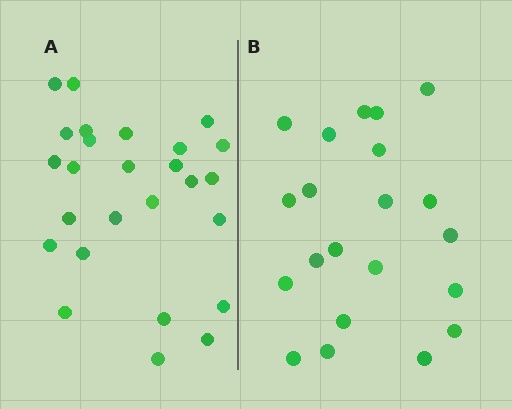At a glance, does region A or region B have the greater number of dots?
Region A (the left region) has more dots.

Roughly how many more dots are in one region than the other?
Region A has about 5 more dots than region B.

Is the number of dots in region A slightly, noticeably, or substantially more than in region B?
Region A has only slightly more — the two regions are fairly close. The ratio is roughly 1.2 to 1.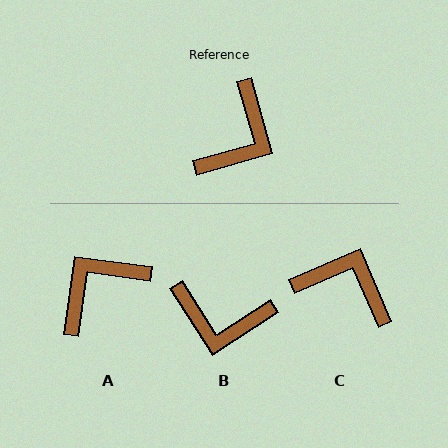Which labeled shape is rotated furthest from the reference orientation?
A, about 156 degrees away.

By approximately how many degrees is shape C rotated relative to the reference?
Approximately 97 degrees counter-clockwise.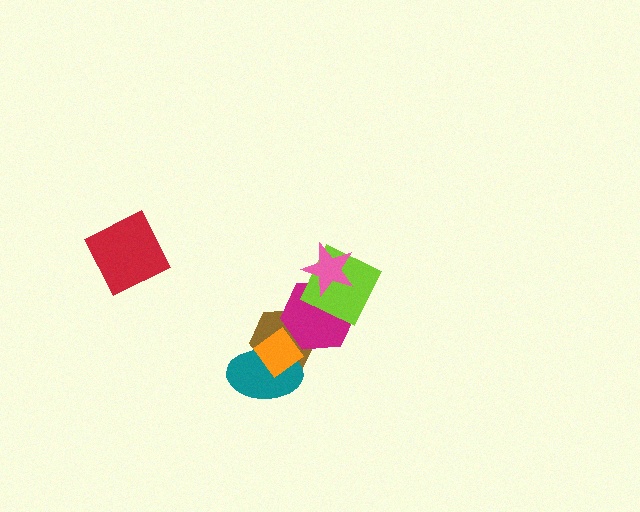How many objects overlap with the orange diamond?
3 objects overlap with the orange diamond.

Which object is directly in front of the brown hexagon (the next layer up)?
The magenta hexagon is directly in front of the brown hexagon.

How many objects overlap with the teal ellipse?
2 objects overlap with the teal ellipse.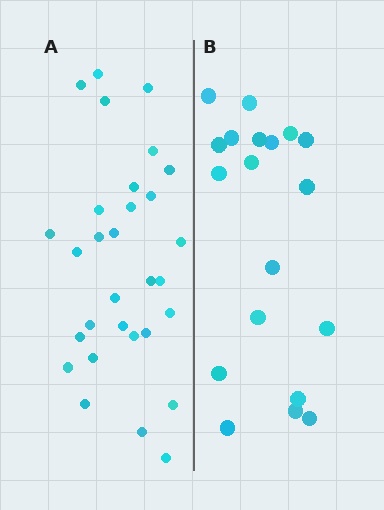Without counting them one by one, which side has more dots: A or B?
Region A (the left region) has more dots.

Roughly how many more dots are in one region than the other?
Region A has roughly 12 or so more dots than region B.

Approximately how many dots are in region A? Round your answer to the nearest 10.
About 30 dots.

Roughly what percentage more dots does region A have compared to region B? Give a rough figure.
About 60% more.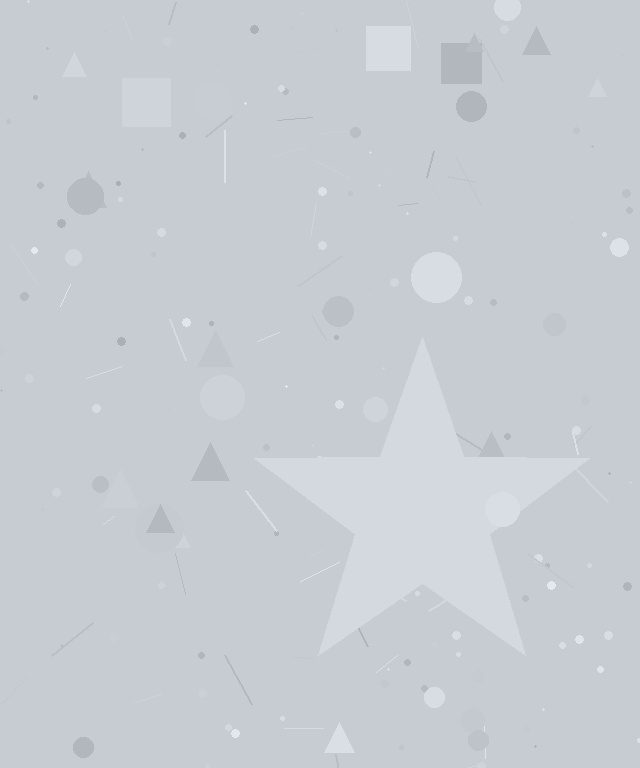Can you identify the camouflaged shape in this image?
The camouflaged shape is a star.